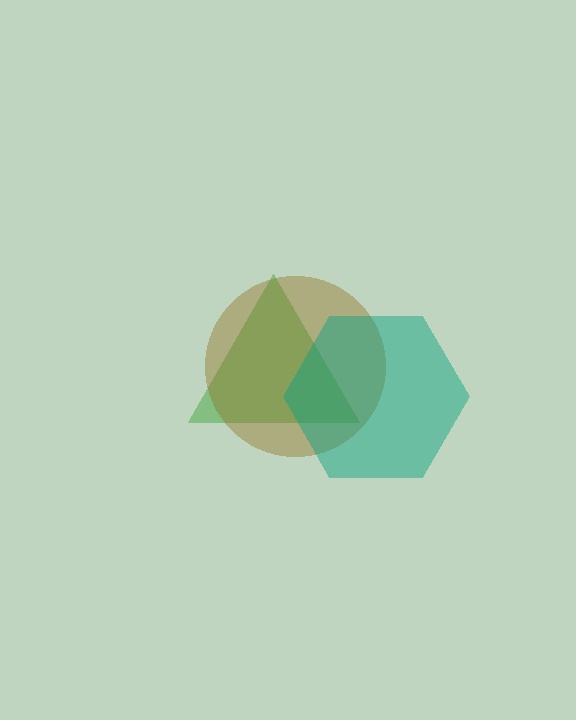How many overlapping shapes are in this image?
There are 3 overlapping shapes in the image.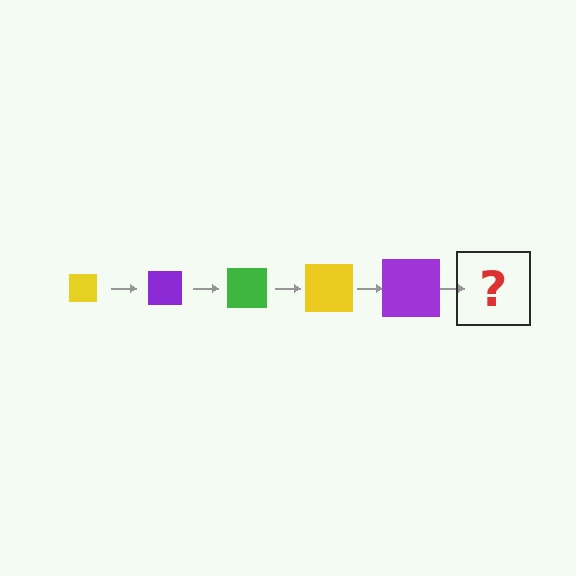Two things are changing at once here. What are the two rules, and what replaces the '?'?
The two rules are that the square grows larger each step and the color cycles through yellow, purple, and green. The '?' should be a green square, larger than the previous one.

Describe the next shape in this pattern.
It should be a green square, larger than the previous one.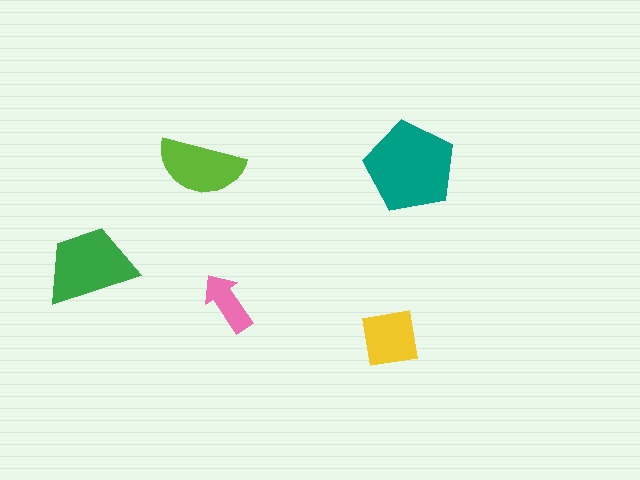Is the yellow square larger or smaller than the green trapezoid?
Smaller.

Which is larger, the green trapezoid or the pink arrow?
The green trapezoid.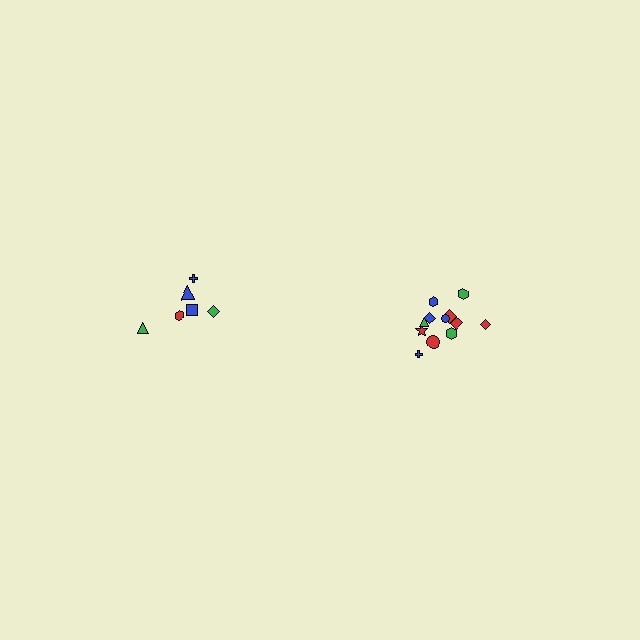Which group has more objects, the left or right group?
The right group.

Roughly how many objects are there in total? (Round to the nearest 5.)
Roughly 20 objects in total.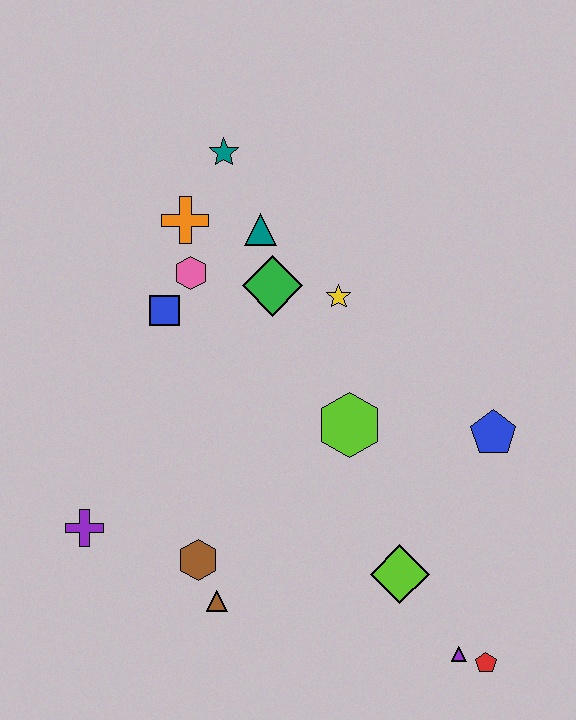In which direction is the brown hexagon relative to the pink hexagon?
The brown hexagon is below the pink hexagon.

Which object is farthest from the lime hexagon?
The teal star is farthest from the lime hexagon.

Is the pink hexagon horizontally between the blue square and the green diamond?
Yes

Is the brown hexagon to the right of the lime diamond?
No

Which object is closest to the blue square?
The pink hexagon is closest to the blue square.